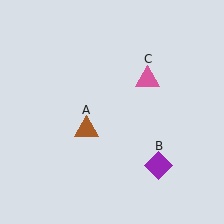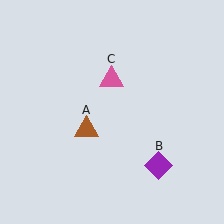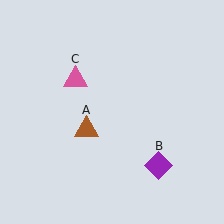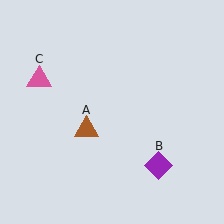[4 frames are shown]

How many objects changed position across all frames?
1 object changed position: pink triangle (object C).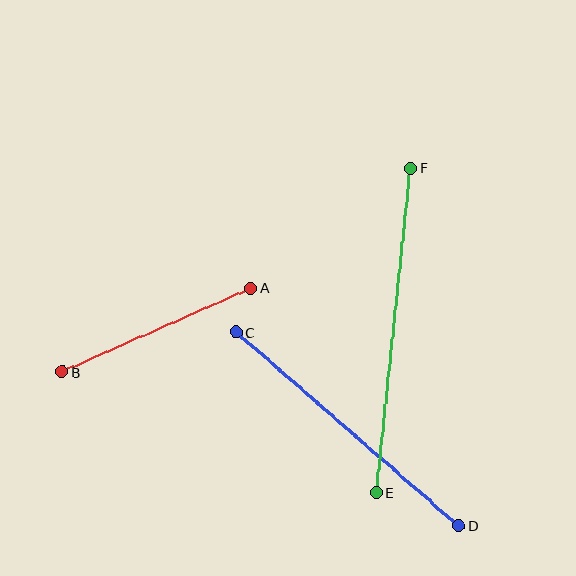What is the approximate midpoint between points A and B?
The midpoint is at approximately (156, 330) pixels.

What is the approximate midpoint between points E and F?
The midpoint is at approximately (393, 330) pixels.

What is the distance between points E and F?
The distance is approximately 326 pixels.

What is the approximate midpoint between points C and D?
The midpoint is at approximately (347, 429) pixels.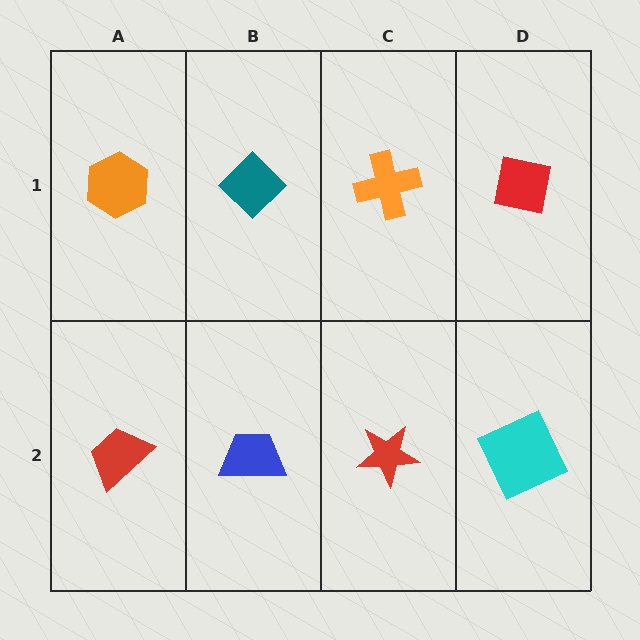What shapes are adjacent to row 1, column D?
A cyan square (row 2, column D), an orange cross (row 1, column C).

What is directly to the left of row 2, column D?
A red star.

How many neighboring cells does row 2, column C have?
3.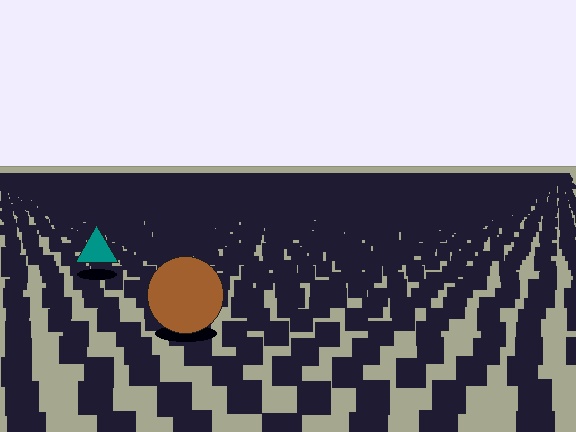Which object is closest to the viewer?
The brown circle is closest. The texture marks near it are larger and more spread out.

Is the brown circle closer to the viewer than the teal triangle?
Yes. The brown circle is closer — you can tell from the texture gradient: the ground texture is coarser near it.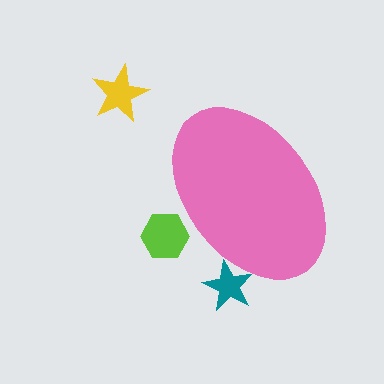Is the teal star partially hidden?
Yes, the teal star is partially hidden behind the pink ellipse.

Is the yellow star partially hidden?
No, the yellow star is fully visible.